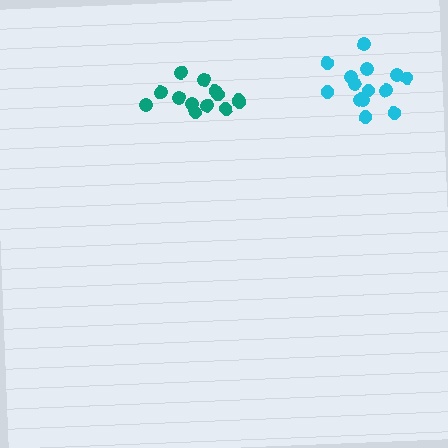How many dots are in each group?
Group 1: 14 dots, Group 2: 13 dots (27 total).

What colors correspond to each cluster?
The clusters are colored: cyan, teal.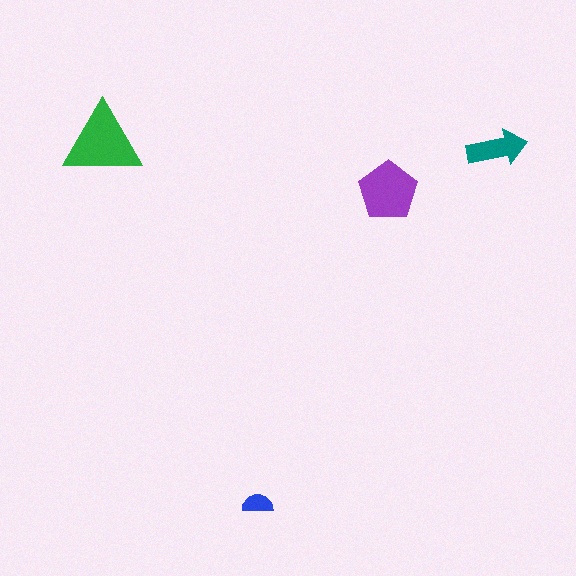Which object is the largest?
The green triangle.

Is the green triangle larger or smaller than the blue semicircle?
Larger.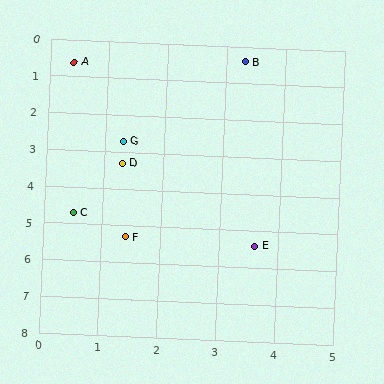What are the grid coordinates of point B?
Point B is at approximately (3.3, 0.4).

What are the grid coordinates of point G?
Point G is at approximately (1.3, 2.7).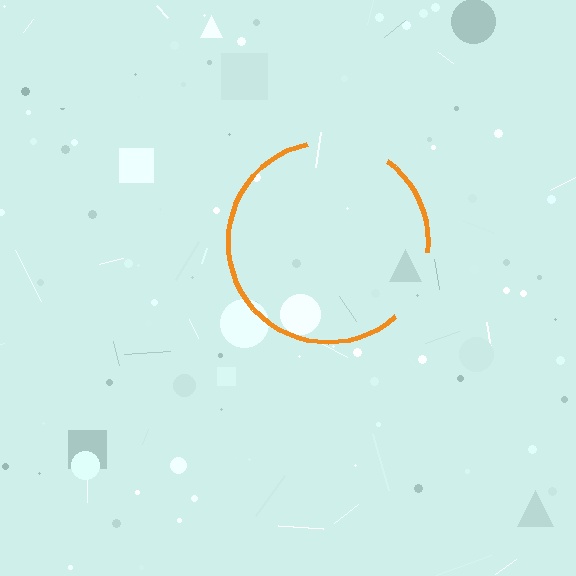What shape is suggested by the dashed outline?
The dashed outline suggests a circle.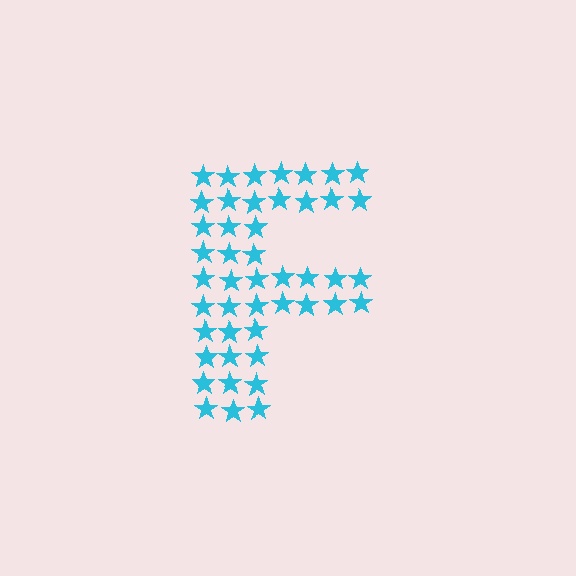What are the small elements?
The small elements are stars.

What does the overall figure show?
The overall figure shows the letter F.